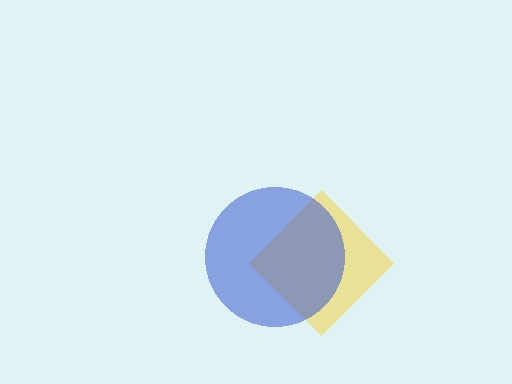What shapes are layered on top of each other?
The layered shapes are: a yellow diamond, a blue circle.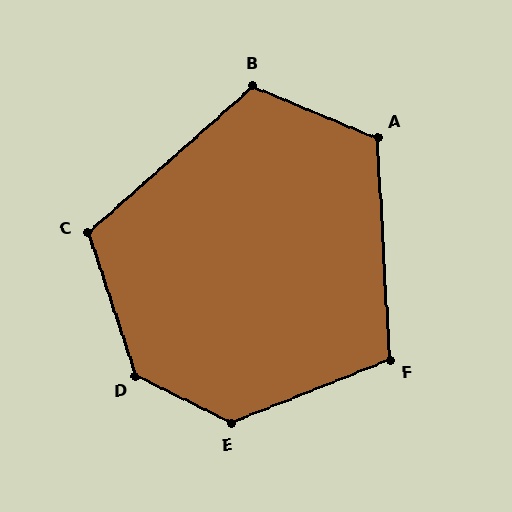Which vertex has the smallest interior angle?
F, at approximately 109 degrees.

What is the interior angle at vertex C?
Approximately 113 degrees (obtuse).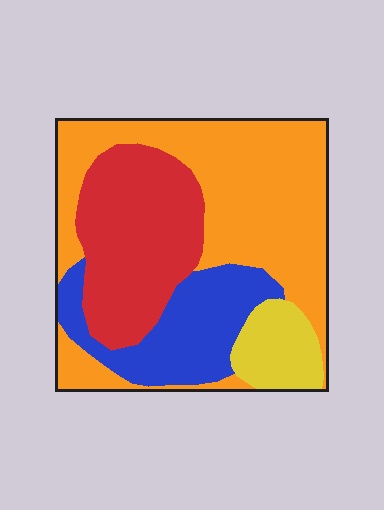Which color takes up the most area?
Orange, at roughly 45%.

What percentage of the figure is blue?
Blue takes up between a sixth and a third of the figure.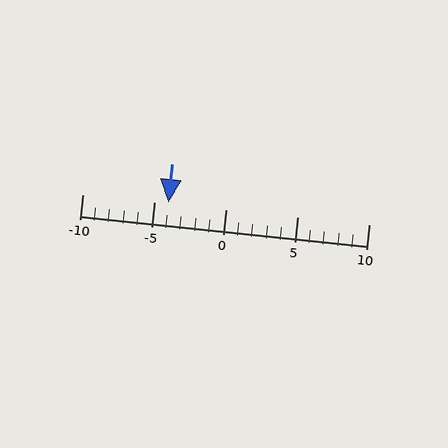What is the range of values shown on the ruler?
The ruler shows values from -10 to 10.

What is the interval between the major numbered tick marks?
The major tick marks are spaced 5 units apart.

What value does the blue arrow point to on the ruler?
The blue arrow points to approximately -4.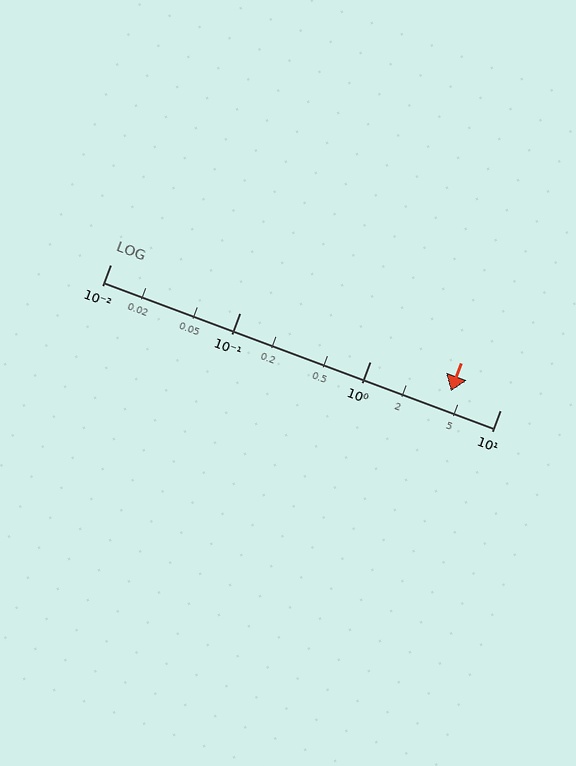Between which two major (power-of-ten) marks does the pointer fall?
The pointer is between 1 and 10.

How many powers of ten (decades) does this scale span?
The scale spans 3 decades, from 0.01 to 10.